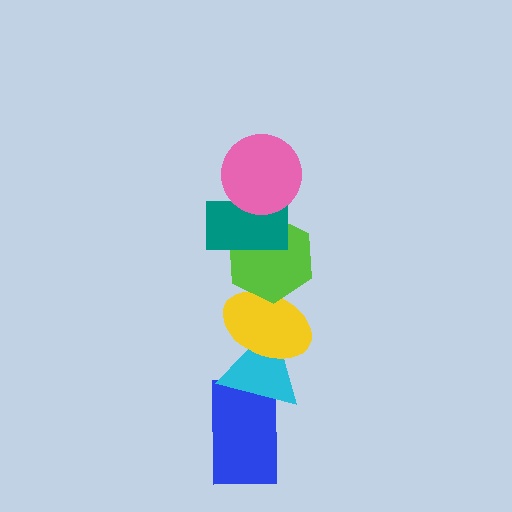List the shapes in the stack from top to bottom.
From top to bottom: the pink circle, the teal rectangle, the lime hexagon, the yellow ellipse, the cyan triangle, the blue rectangle.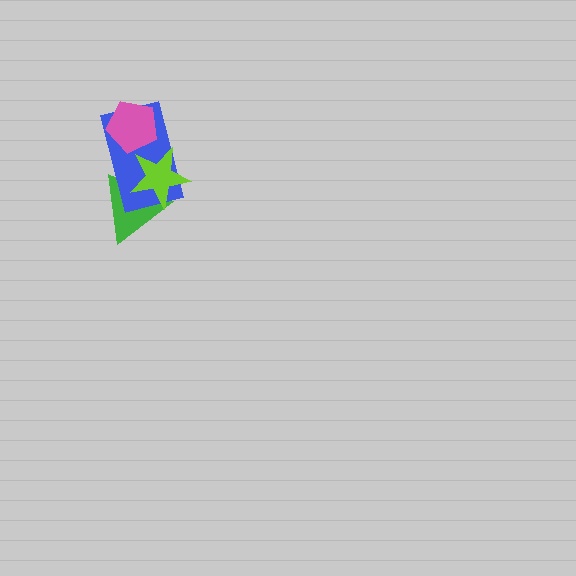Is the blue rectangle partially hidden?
Yes, it is partially covered by another shape.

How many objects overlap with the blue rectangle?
3 objects overlap with the blue rectangle.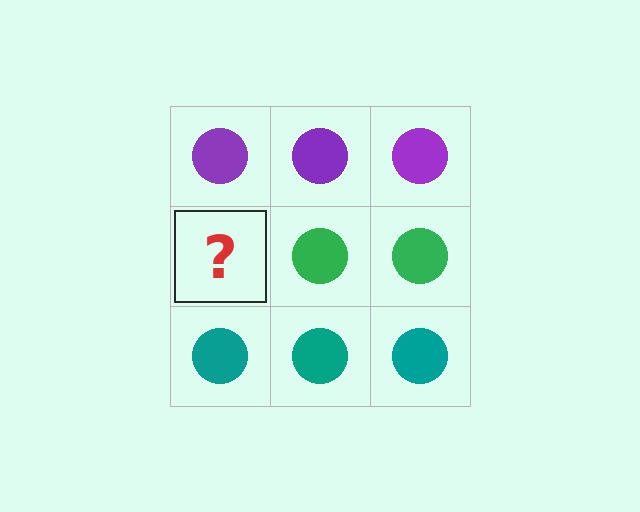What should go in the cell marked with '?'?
The missing cell should contain a green circle.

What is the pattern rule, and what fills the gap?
The rule is that each row has a consistent color. The gap should be filled with a green circle.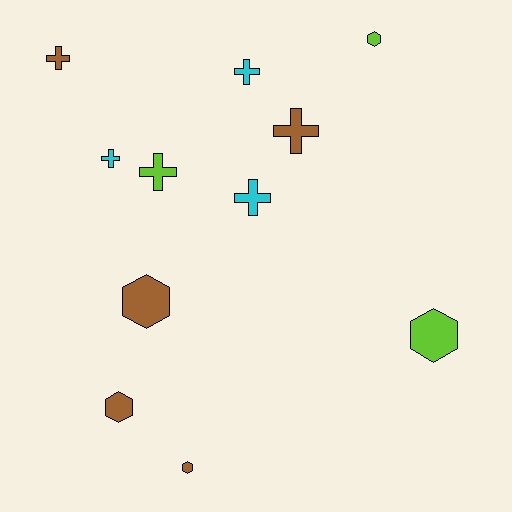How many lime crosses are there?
There is 1 lime cross.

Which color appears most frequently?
Brown, with 5 objects.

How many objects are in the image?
There are 11 objects.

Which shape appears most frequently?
Cross, with 6 objects.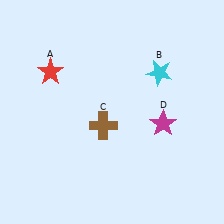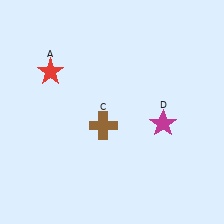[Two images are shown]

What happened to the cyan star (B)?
The cyan star (B) was removed in Image 2. It was in the top-right area of Image 1.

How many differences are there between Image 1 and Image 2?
There is 1 difference between the two images.